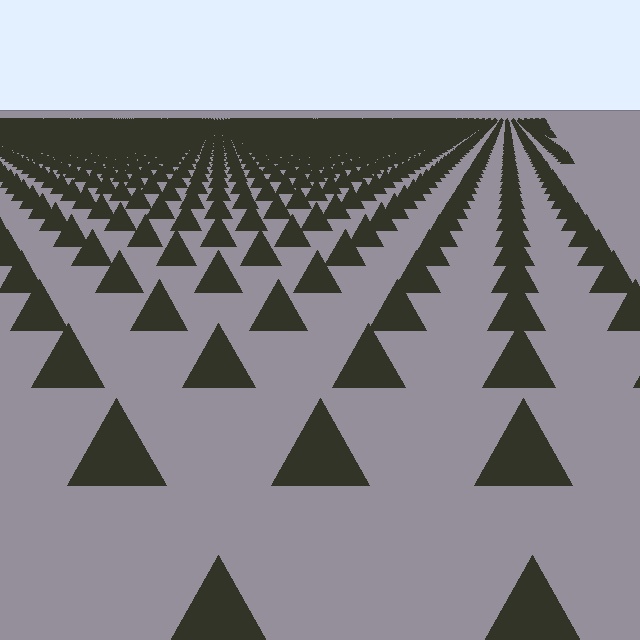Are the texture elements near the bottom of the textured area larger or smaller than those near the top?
Larger. Near the bottom, elements are closer to the viewer and appear at a bigger on-screen size.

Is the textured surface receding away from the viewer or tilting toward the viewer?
The surface is receding away from the viewer. Texture elements get smaller and denser toward the top.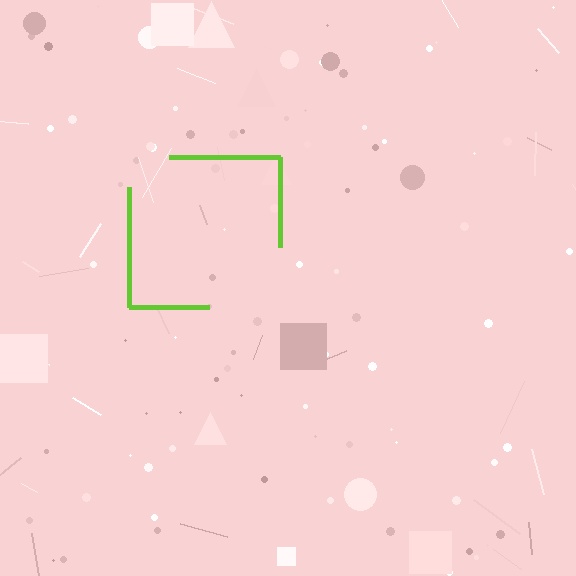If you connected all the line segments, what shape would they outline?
They would outline a square.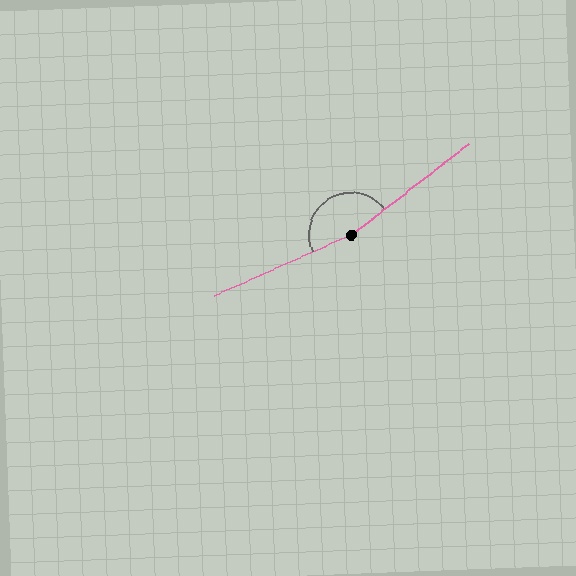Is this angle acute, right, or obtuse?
It is obtuse.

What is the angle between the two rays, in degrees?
Approximately 166 degrees.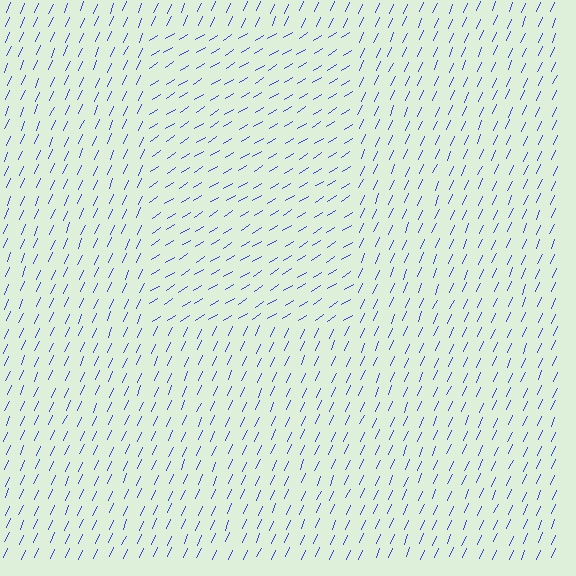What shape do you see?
I see a rectangle.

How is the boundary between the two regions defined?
The boundary is defined purely by a change in line orientation (approximately 34 degrees difference). All lines are the same color and thickness.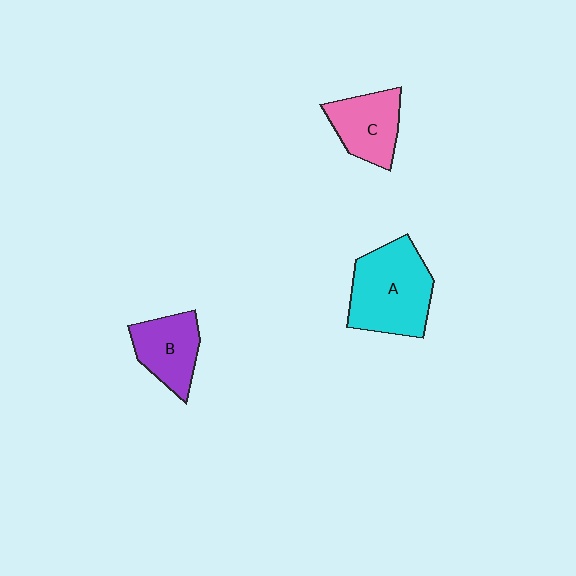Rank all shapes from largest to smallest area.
From largest to smallest: A (cyan), C (pink), B (purple).